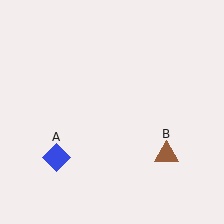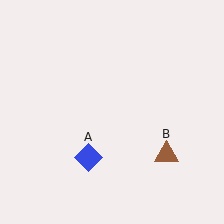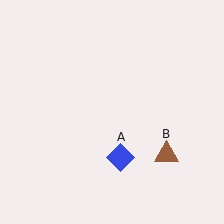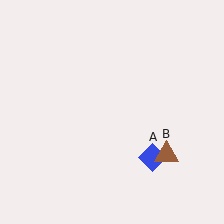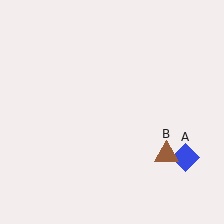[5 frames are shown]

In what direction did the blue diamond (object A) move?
The blue diamond (object A) moved right.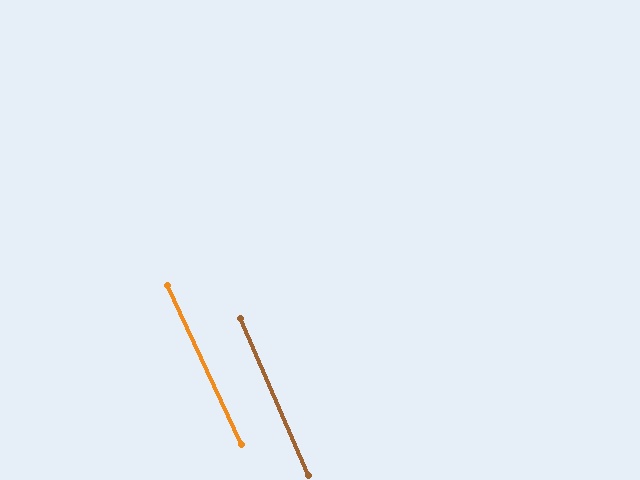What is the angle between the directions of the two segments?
Approximately 2 degrees.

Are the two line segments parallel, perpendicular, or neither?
Parallel — their directions differ by only 1.5°.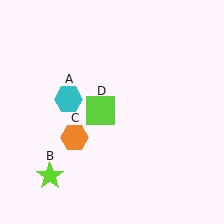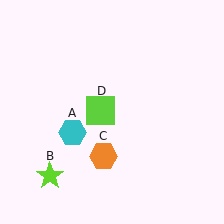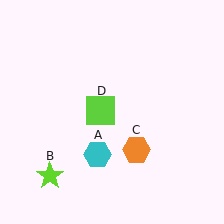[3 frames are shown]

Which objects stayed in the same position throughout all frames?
Lime star (object B) and lime square (object D) remained stationary.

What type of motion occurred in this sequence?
The cyan hexagon (object A), orange hexagon (object C) rotated counterclockwise around the center of the scene.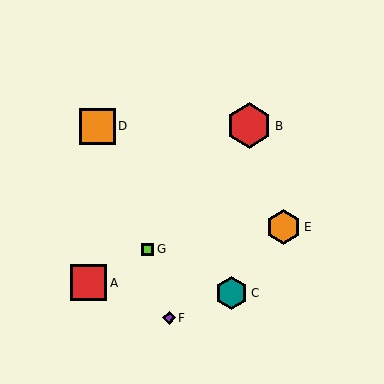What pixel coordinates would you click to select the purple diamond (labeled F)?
Click at (169, 318) to select the purple diamond F.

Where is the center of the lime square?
The center of the lime square is at (147, 249).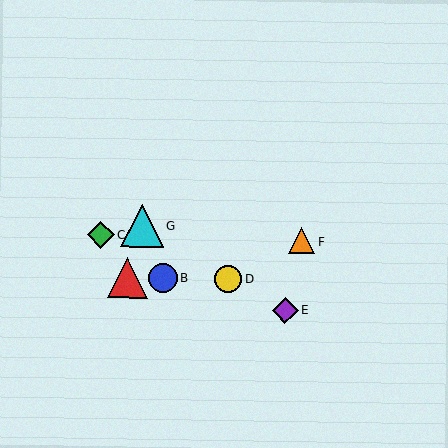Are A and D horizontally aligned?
Yes, both are at y≈278.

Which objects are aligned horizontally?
Objects A, B, D are aligned horizontally.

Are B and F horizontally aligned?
No, B is at y≈278 and F is at y≈241.